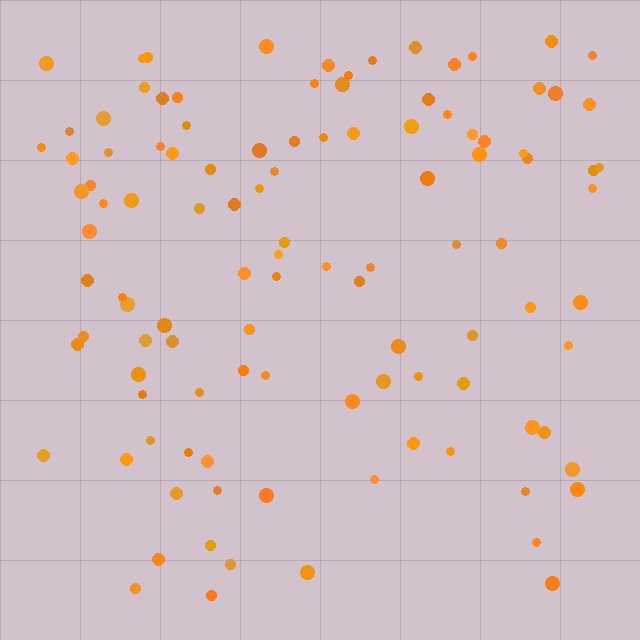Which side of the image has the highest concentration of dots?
The top.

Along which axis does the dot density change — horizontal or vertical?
Vertical.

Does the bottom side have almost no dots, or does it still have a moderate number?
Still a moderate number, just noticeably fewer than the top.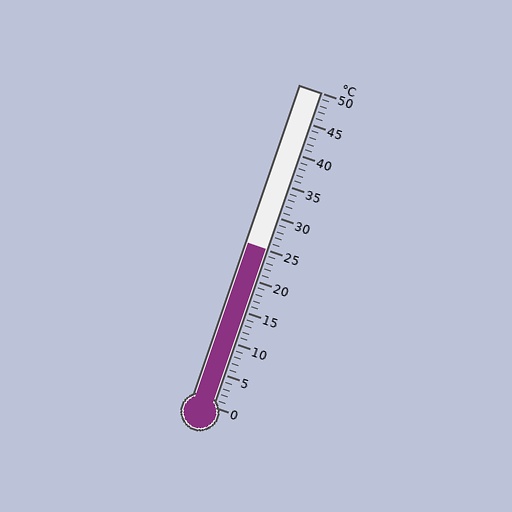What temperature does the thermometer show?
The thermometer shows approximately 25°C.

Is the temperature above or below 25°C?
The temperature is at 25°C.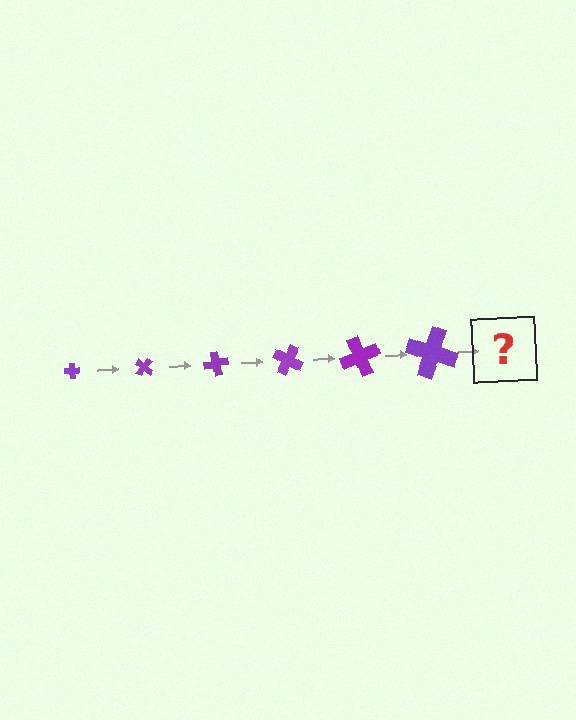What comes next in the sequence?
The next element should be a cross, larger than the previous one and rotated 240 degrees from the start.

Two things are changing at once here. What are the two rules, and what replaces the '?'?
The two rules are that the cross grows larger each step and it rotates 40 degrees each step. The '?' should be a cross, larger than the previous one and rotated 240 degrees from the start.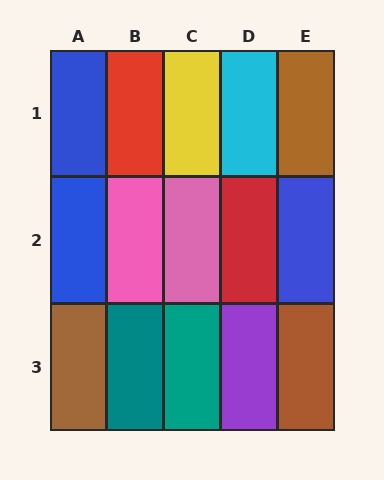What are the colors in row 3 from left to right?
Brown, teal, teal, purple, brown.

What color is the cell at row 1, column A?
Blue.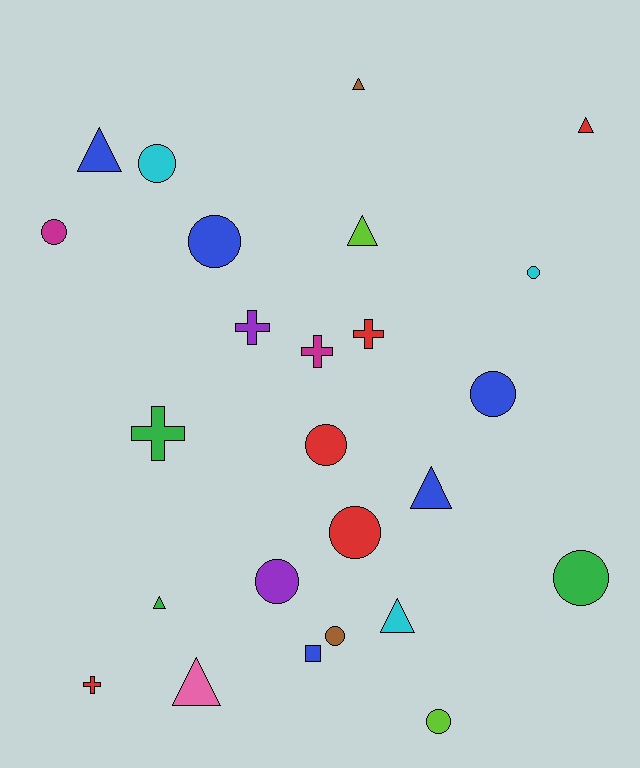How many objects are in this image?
There are 25 objects.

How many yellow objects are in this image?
There are no yellow objects.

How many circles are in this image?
There are 11 circles.